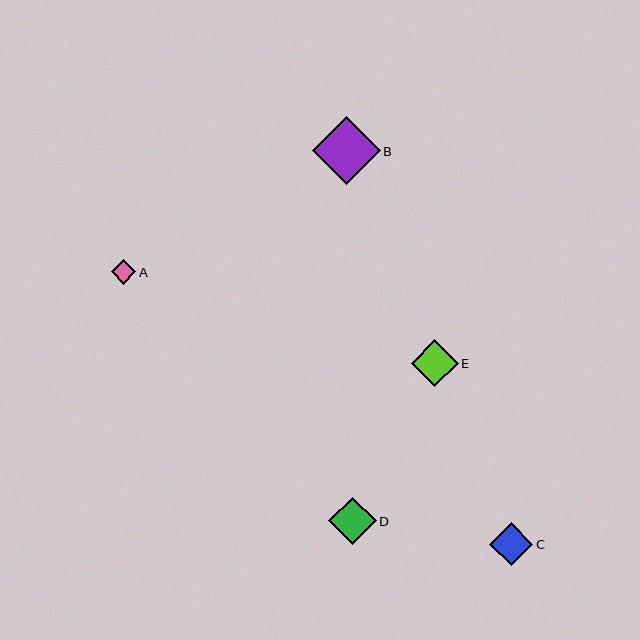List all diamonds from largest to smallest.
From largest to smallest: B, D, E, C, A.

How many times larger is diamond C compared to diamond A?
Diamond C is approximately 1.8 times the size of diamond A.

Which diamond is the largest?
Diamond B is the largest with a size of approximately 68 pixels.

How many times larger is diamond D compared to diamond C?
Diamond D is approximately 1.1 times the size of diamond C.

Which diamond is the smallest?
Diamond A is the smallest with a size of approximately 24 pixels.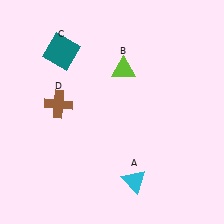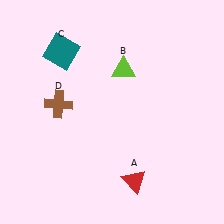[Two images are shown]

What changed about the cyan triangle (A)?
In Image 1, A is cyan. In Image 2, it changed to red.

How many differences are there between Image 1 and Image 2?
There is 1 difference between the two images.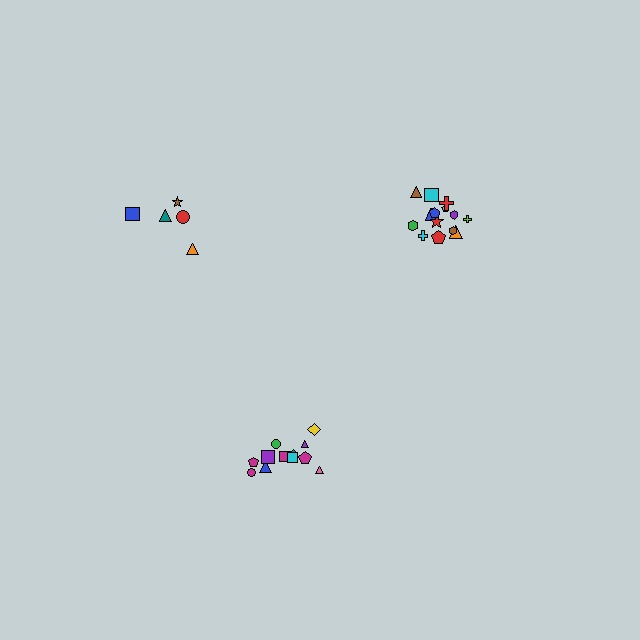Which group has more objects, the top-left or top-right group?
The top-right group.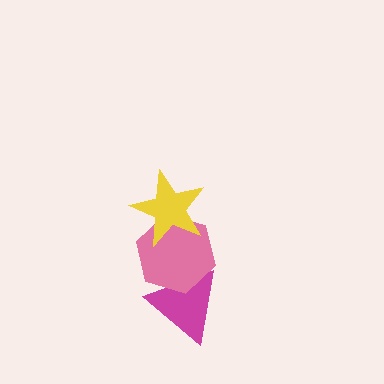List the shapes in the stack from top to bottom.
From top to bottom: the yellow star, the pink hexagon, the magenta triangle.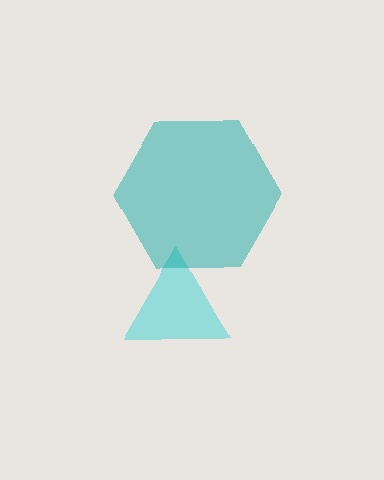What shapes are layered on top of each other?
The layered shapes are: a cyan triangle, a teal hexagon.